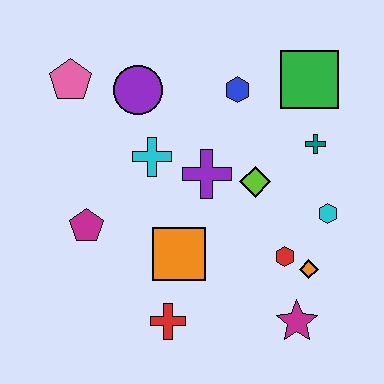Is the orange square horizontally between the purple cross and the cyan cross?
Yes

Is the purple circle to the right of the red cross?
No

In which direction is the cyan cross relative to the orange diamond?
The cyan cross is to the left of the orange diamond.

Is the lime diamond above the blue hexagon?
No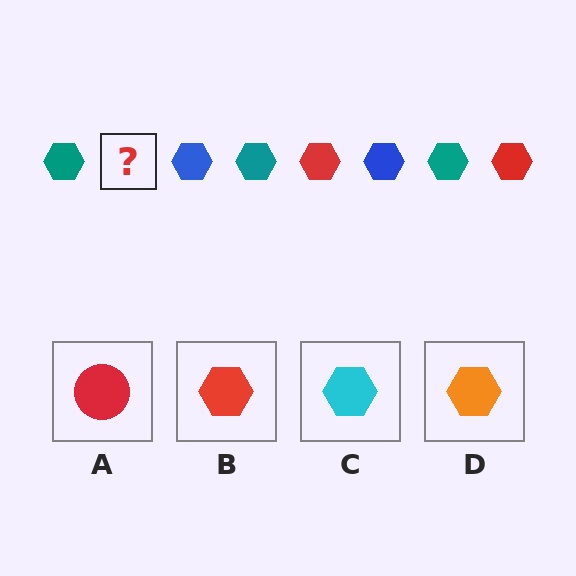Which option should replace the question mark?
Option B.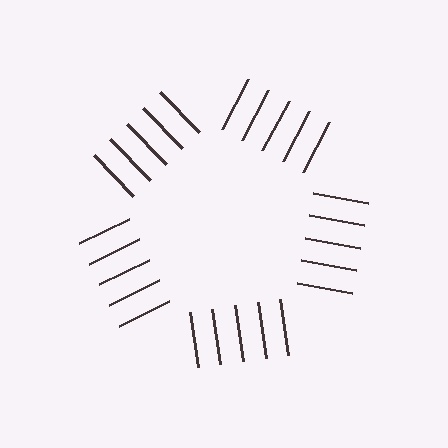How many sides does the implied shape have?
5 sides — the line-ends trace a pentagon.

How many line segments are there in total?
25 — 5 along each of the 5 edges.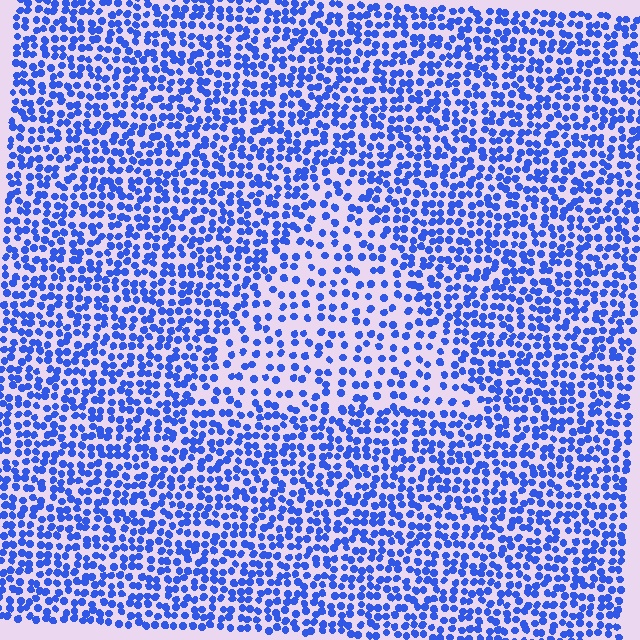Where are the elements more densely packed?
The elements are more densely packed outside the triangle boundary.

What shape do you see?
I see a triangle.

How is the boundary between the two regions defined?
The boundary is defined by a change in element density (approximately 1.8x ratio). All elements are the same color, size, and shape.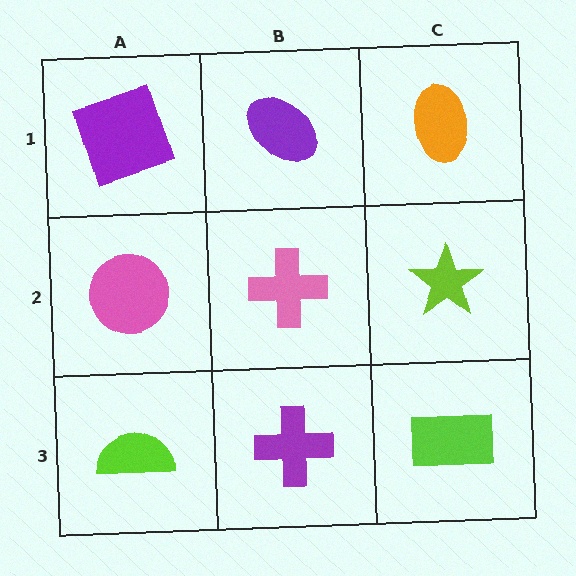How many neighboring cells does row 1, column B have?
3.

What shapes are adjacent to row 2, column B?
A purple ellipse (row 1, column B), a purple cross (row 3, column B), a pink circle (row 2, column A), a lime star (row 2, column C).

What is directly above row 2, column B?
A purple ellipse.